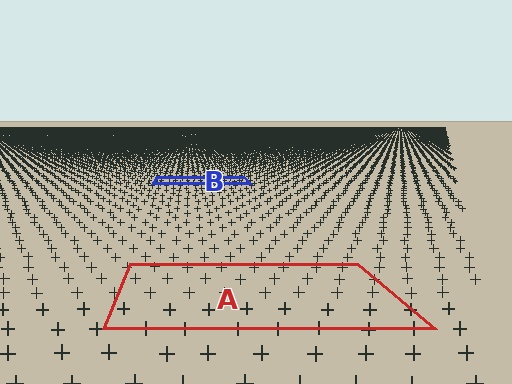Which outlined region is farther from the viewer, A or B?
Region B is farther from the viewer — the texture elements inside it appear smaller and more densely packed.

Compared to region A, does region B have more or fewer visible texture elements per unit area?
Region B has more texture elements per unit area — they are packed more densely because it is farther away.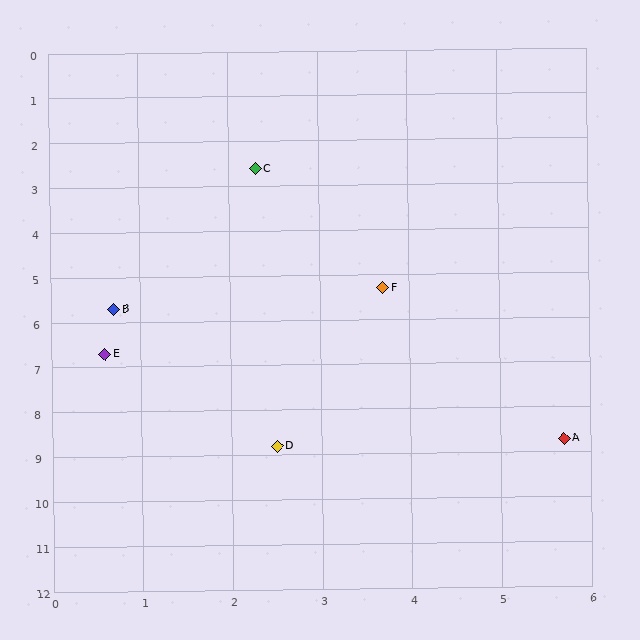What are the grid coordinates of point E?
Point E is at approximately (0.6, 6.7).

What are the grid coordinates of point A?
Point A is at approximately (5.7, 8.7).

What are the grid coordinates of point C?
Point C is at approximately (2.3, 2.6).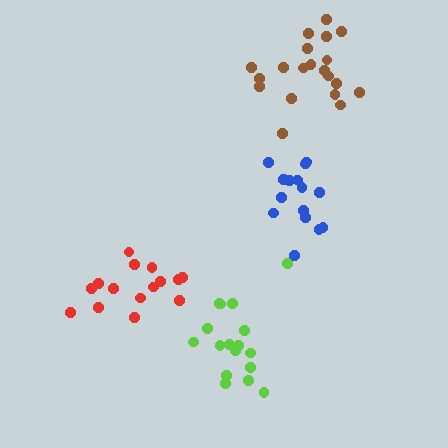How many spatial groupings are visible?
There are 4 spatial groupings.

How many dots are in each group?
Group 1: 15 dots, Group 2: 20 dots, Group 3: 15 dots, Group 4: 17 dots (67 total).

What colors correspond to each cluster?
The clusters are colored: red, brown, blue, lime.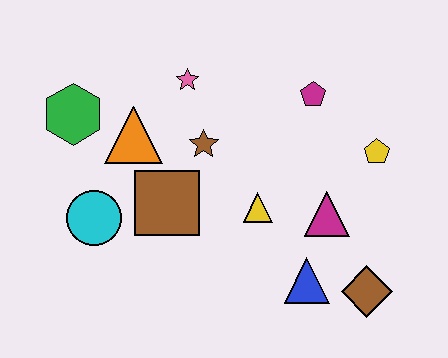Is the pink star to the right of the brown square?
Yes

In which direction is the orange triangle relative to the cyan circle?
The orange triangle is above the cyan circle.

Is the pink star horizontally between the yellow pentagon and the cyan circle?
Yes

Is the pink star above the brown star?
Yes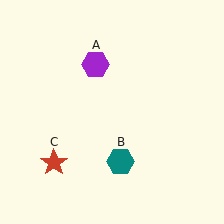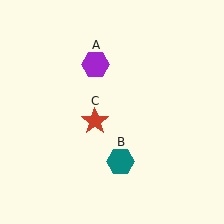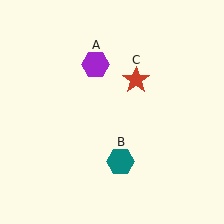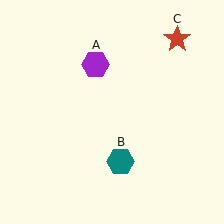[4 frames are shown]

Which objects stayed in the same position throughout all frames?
Purple hexagon (object A) and teal hexagon (object B) remained stationary.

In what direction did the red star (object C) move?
The red star (object C) moved up and to the right.